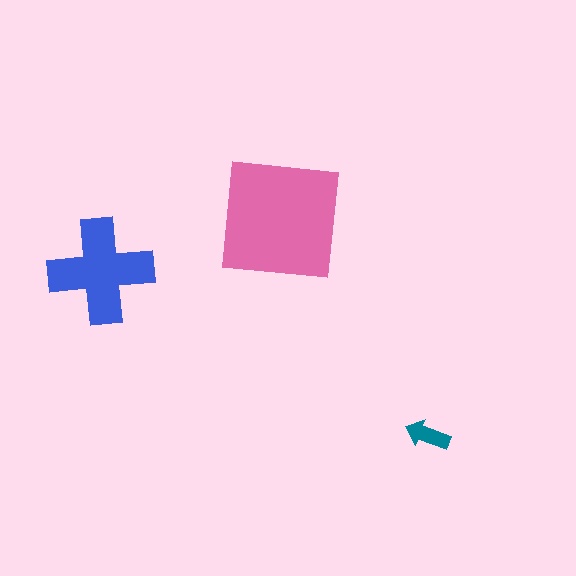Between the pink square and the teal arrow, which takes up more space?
The pink square.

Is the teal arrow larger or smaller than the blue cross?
Smaller.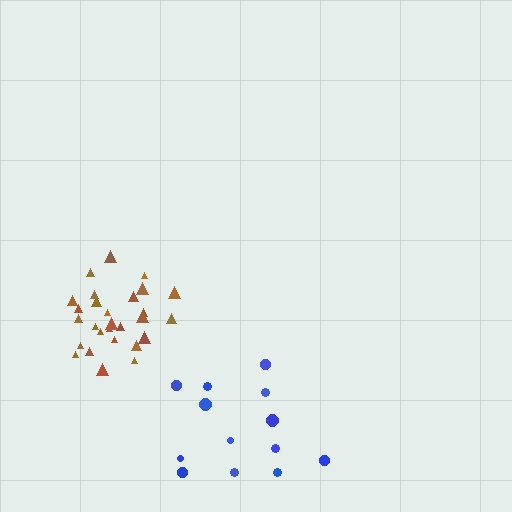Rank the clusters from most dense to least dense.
brown, blue.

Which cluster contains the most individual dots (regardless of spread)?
Brown (28).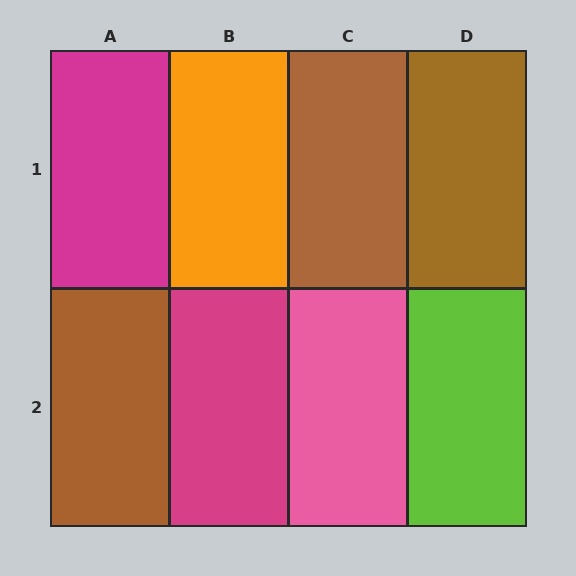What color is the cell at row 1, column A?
Magenta.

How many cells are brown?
3 cells are brown.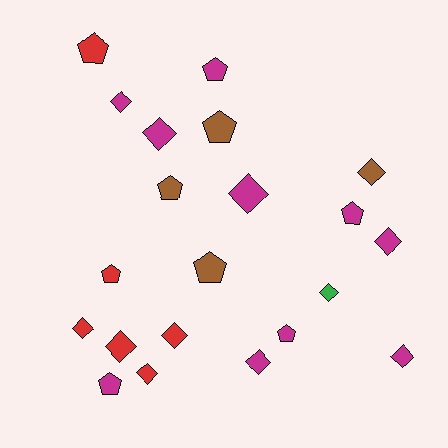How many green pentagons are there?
There are no green pentagons.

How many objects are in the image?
There are 21 objects.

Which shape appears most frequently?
Diamond, with 12 objects.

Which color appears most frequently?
Magenta, with 10 objects.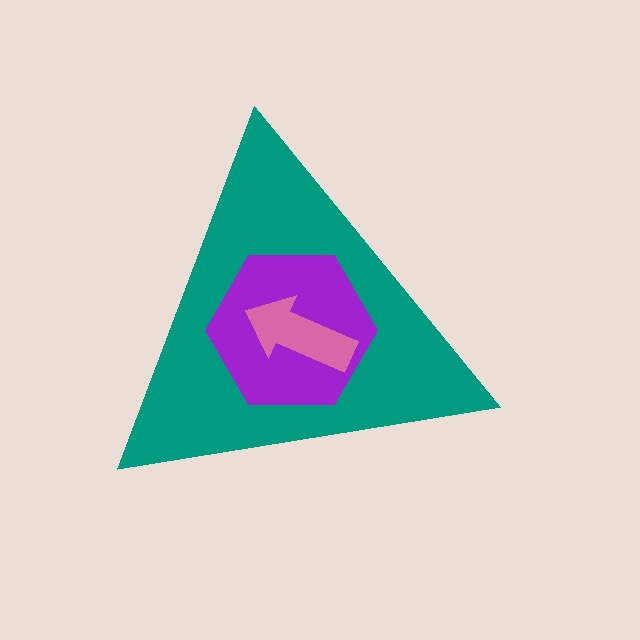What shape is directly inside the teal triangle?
The purple hexagon.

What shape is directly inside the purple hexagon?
The pink arrow.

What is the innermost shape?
The pink arrow.